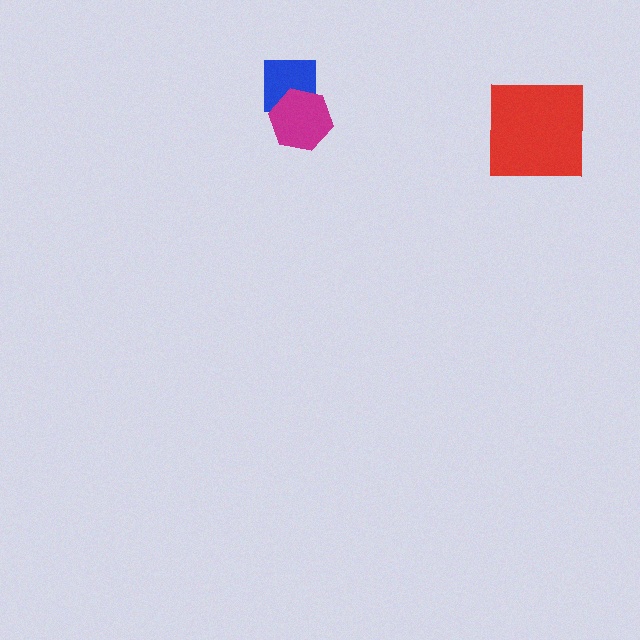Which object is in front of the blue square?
The magenta hexagon is in front of the blue square.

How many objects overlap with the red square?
0 objects overlap with the red square.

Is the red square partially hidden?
No, no other shape covers it.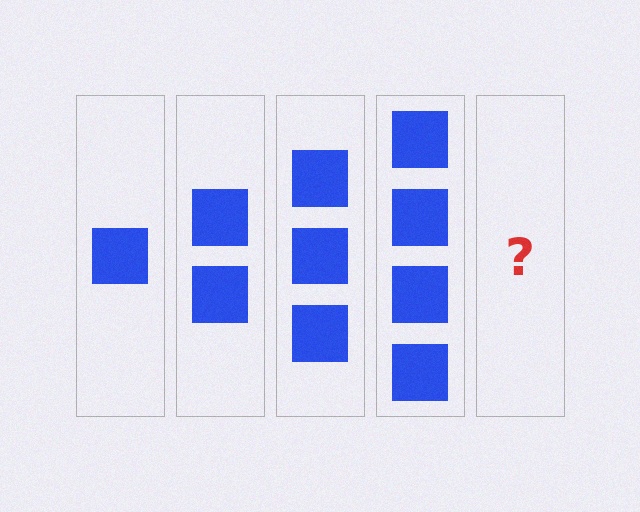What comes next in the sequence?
The next element should be 5 squares.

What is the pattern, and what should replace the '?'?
The pattern is that each step adds one more square. The '?' should be 5 squares.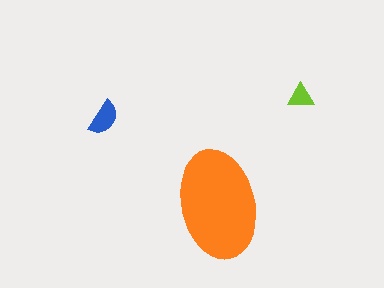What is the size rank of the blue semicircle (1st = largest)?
2nd.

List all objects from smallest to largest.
The lime triangle, the blue semicircle, the orange ellipse.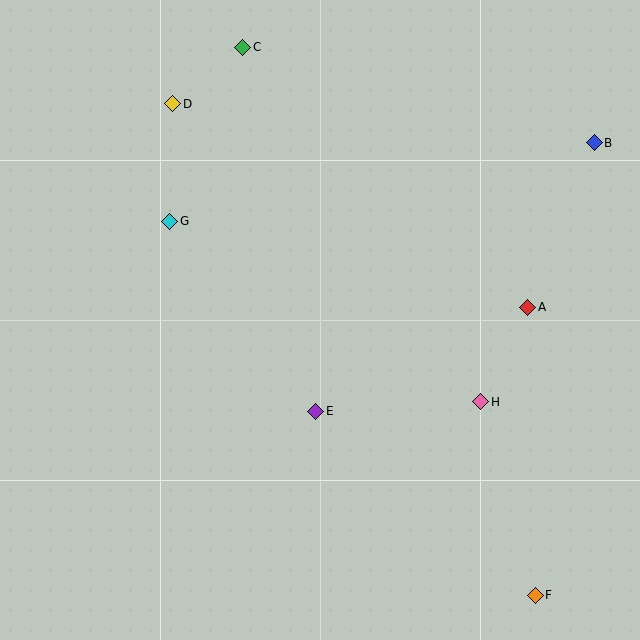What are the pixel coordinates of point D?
Point D is at (173, 104).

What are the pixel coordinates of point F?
Point F is at (535, 595).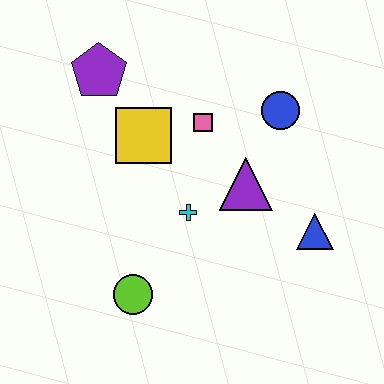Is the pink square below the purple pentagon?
Yes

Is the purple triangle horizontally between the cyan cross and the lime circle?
No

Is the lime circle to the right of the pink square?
No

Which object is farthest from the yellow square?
The blue triangle is farthest from the yellow square.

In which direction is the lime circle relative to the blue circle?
The lime circle is below the blue circle.